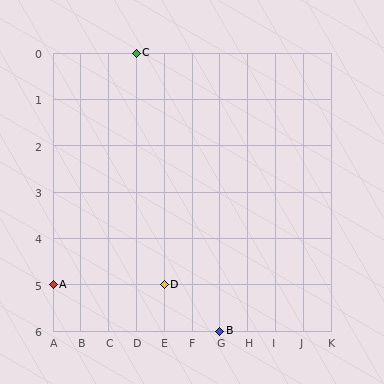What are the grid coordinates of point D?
Point D is at grid coordinates (E, 5).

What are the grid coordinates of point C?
Point C is at grid coordinates (D, 0).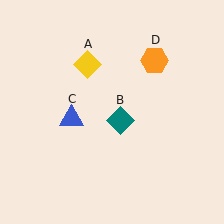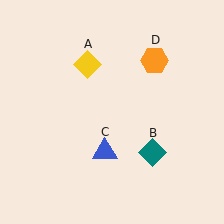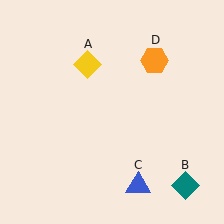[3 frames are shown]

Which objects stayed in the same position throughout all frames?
Yellow diamond (object A) and orange hexagon (object D) remained stationary.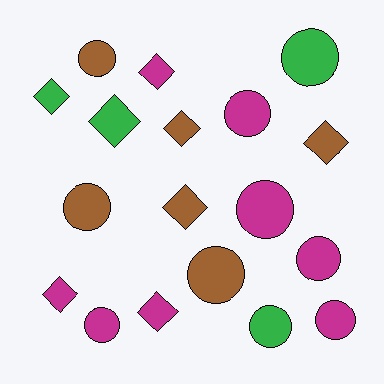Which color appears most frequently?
Magenta, with 8 objects.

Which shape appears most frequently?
Circle, with 10 objects.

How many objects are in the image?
There are 18 objects.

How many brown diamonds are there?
There are 3 brown diamonds.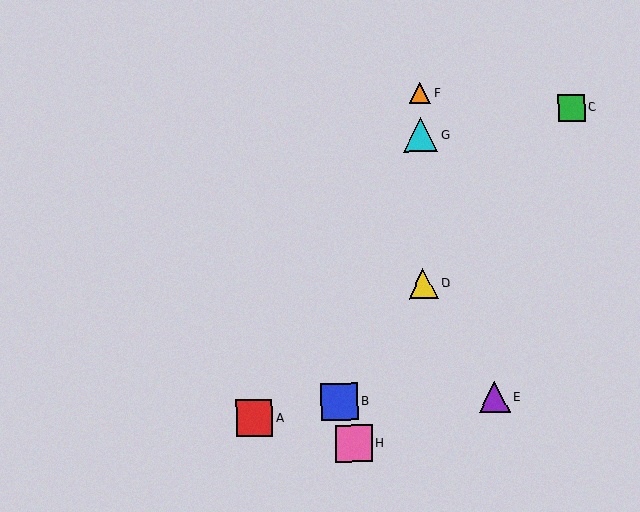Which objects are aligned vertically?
Objects D, F, G are aligned vertically.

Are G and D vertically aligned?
Yes, both are at x≈421.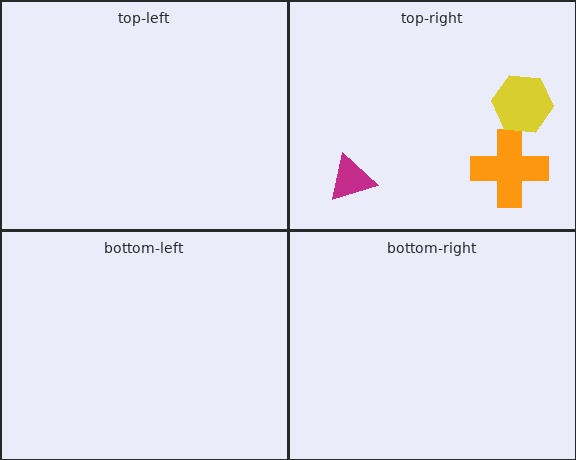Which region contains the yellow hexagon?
The top-right region.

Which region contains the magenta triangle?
The top-right region.